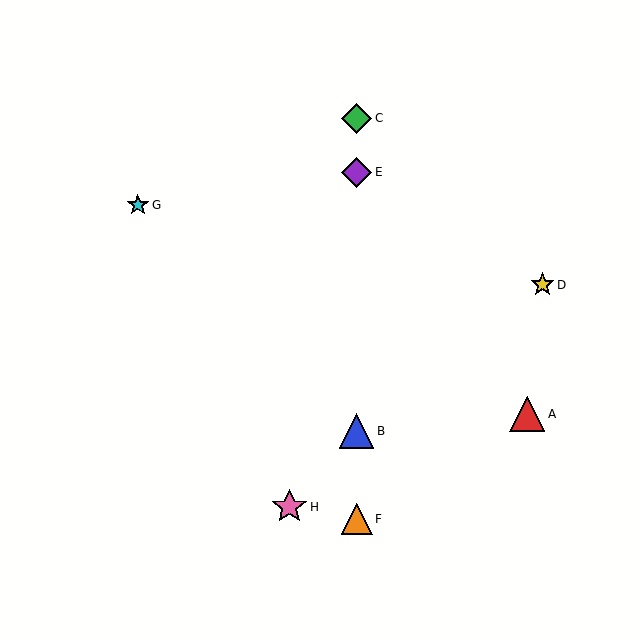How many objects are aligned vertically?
4 objects (B, C, E, F) are aligned vertically.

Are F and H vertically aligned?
No, F is at x≈357 and H is at x≈289.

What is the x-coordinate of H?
Object H is at x≈289.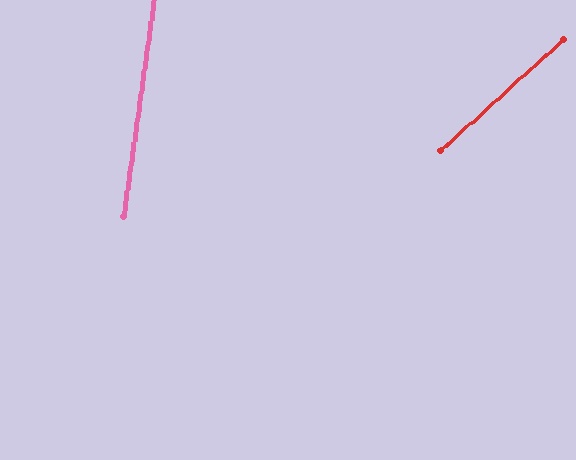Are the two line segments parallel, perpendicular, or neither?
Neither parallel nor perpendicular — they differ by about 40°.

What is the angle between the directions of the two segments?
Approximately 40 degrees.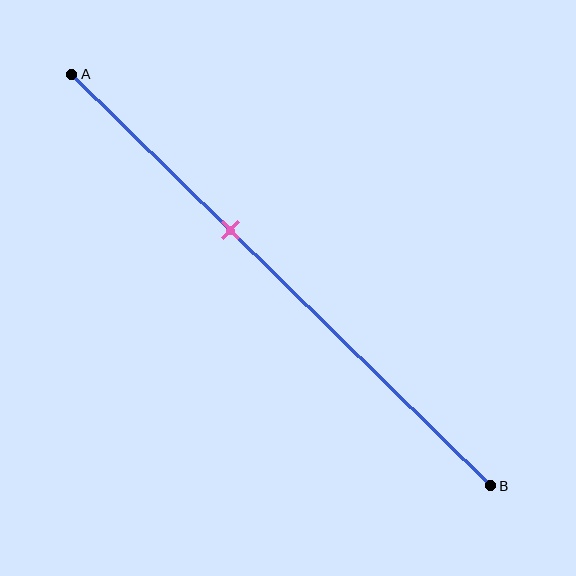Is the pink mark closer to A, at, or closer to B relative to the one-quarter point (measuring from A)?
The pink mark is closer to point B than the one-quarter point of segment AB.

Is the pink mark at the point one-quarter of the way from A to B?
No, the mark is at about 40% from A, not at the 25% one-quarter point.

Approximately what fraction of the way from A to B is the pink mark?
The pink mark is approximately 40% of the way from A to B.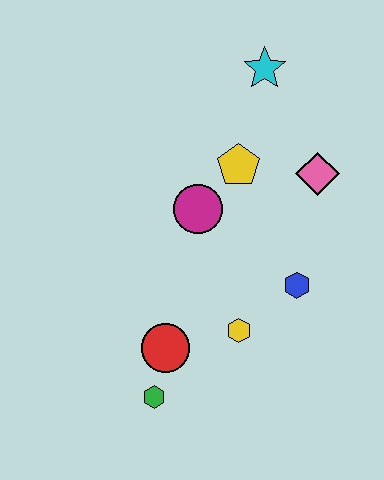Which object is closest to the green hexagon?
The red circle is closest to the green hexagon.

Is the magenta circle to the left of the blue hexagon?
Yes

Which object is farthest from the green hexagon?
The cyan star is farthest from the green hexagon.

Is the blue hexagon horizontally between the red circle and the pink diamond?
Yes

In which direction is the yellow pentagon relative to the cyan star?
The yellow pentagon is below the cyan star.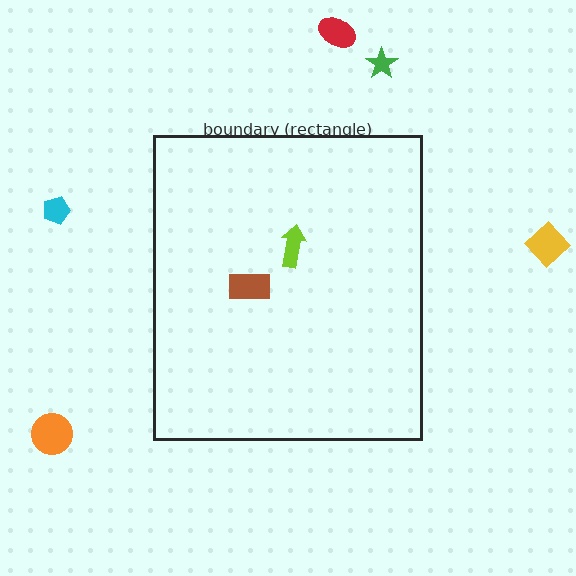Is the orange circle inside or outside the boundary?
Outside.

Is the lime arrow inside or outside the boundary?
Inside.